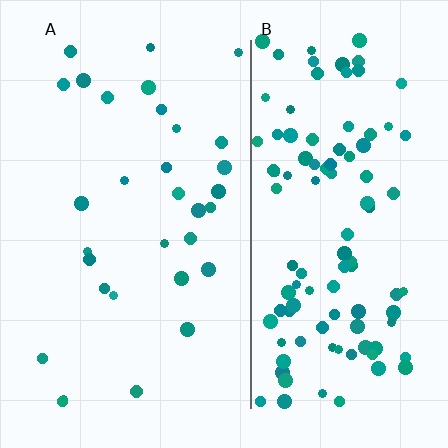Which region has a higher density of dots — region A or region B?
B (the right).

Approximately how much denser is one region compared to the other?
Approximately 3.6× — region B over region A.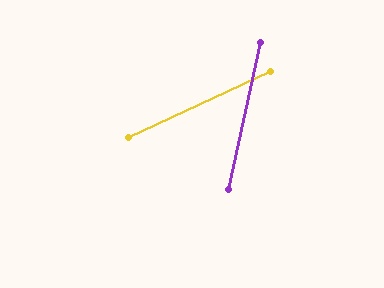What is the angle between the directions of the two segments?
Approximately 53 degrees.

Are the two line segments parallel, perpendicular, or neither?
Neither parallel nor perpendicular — they differ by about 53°.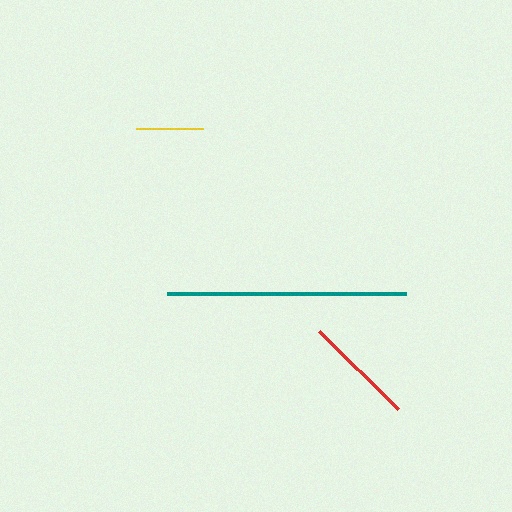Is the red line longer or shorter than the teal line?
The teal line is longer than the red line.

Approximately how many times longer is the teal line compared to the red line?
The teal line is approximately 2.1 times the length of the red line.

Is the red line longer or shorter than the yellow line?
The red line is longer than the yellow line.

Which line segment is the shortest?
The yellow line is the shortest at approximately 67 pixels.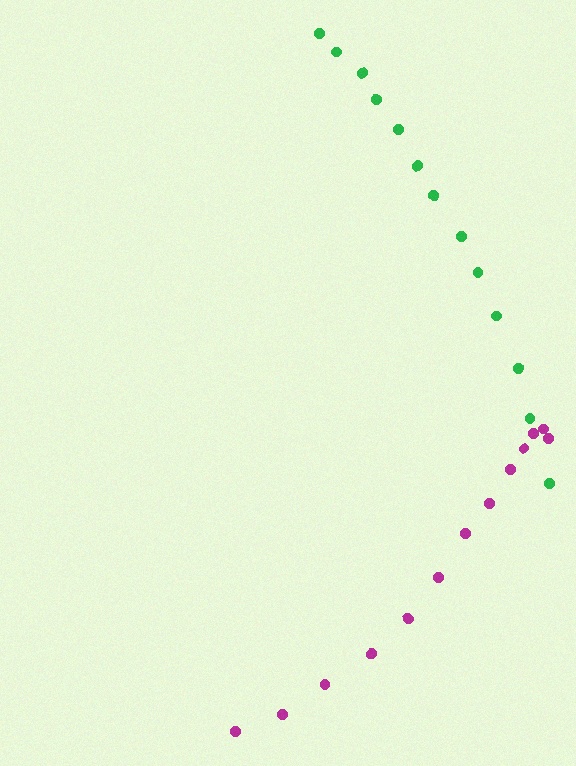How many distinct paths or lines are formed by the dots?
There are 2 distinct paths.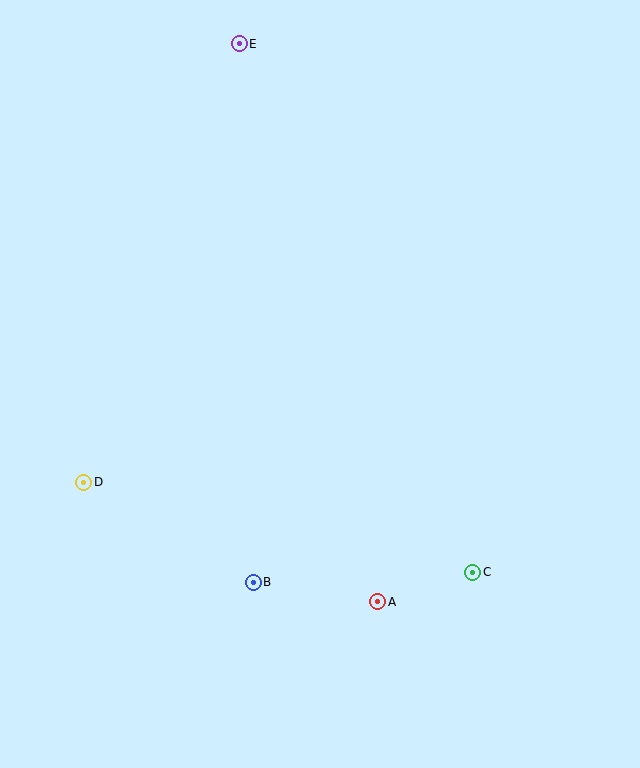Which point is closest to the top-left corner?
Point E is closest to the top-left corner.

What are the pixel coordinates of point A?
Point A is at (378, 602).